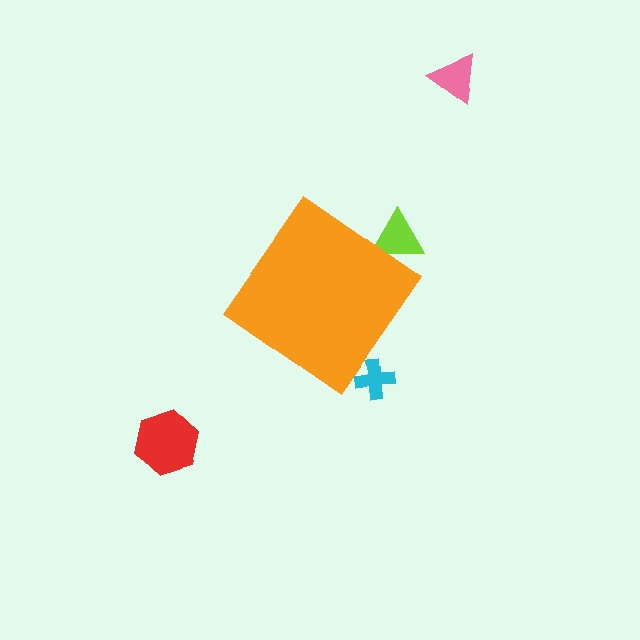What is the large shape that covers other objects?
An orange diamond.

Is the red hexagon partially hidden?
No, the red hexagon is fully visible.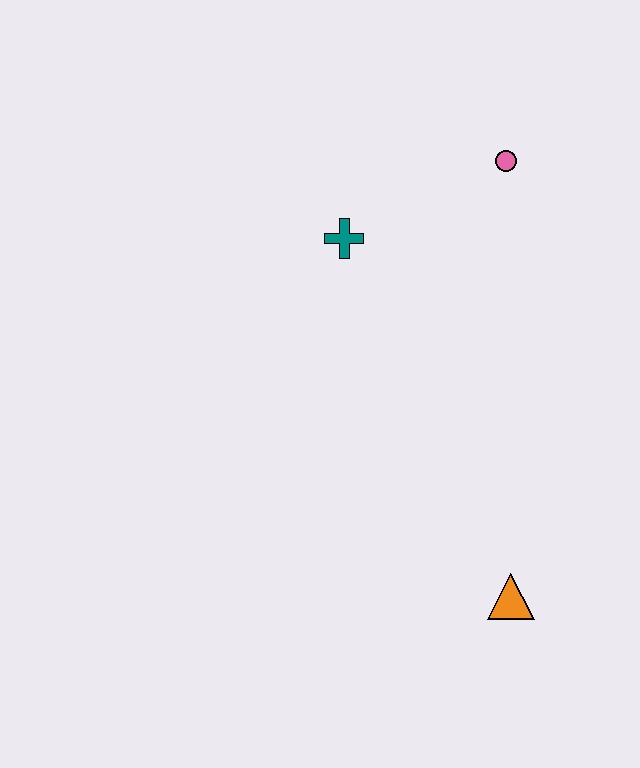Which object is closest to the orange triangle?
The teal cross is closest to the orange triangle.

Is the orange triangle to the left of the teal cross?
No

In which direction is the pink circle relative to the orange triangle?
The pink circle is above the orange triangle.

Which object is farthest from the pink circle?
The orange triangle is farthest from the pink circle.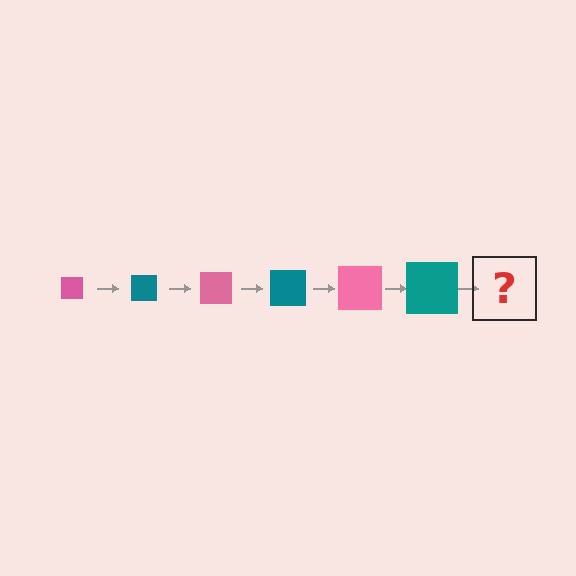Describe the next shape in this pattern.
It should be a pink square, larger than the previous one.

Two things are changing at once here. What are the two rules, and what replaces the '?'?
The two rules are that the square grows larger each step and the color cycles through pink and teal. The '?' should be a pink square, larger than the previous one.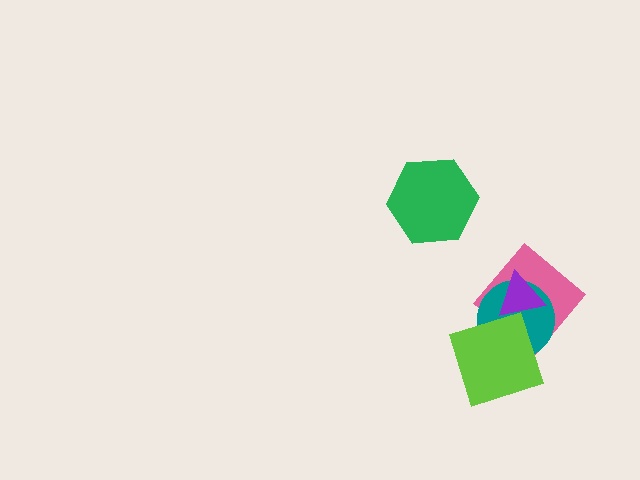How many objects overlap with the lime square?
2 objects overlap with the lime square.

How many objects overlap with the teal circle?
3 objects overlap with the teal circle.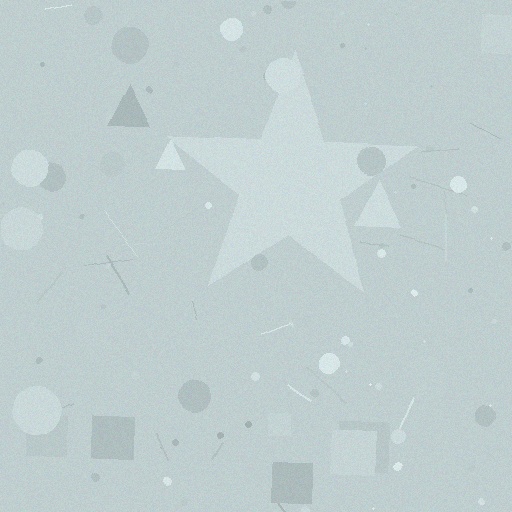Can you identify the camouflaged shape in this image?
The camouflaged shape is a star.